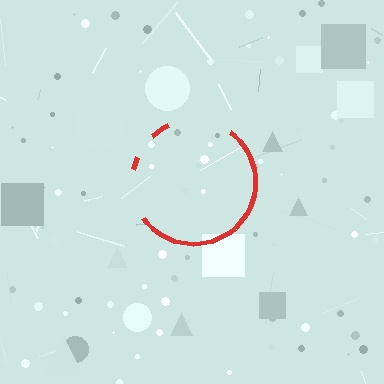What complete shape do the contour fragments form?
The contour fragments form a circle.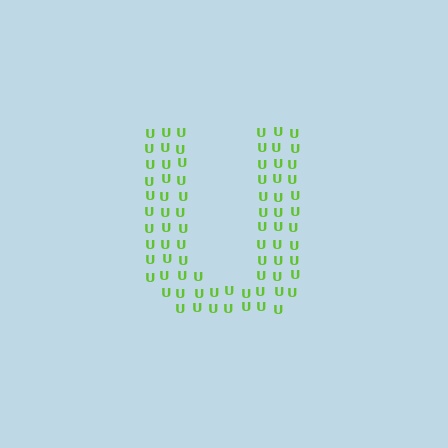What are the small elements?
The small elements are letter U's.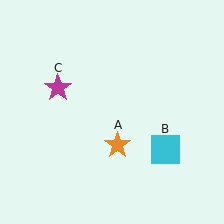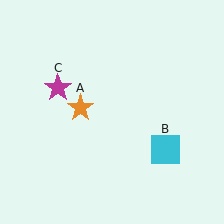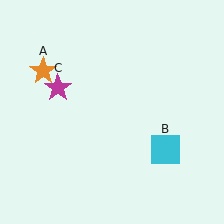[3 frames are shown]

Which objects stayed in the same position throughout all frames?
Cyan square (object B) and magenta star (object C) remained stationary.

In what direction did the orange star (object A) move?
The orange star (object A) moved up and to the left.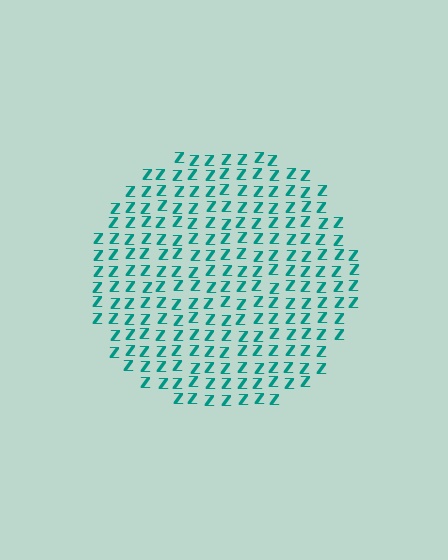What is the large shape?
The large shape is a circle.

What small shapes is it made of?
It is made of small letter Z's.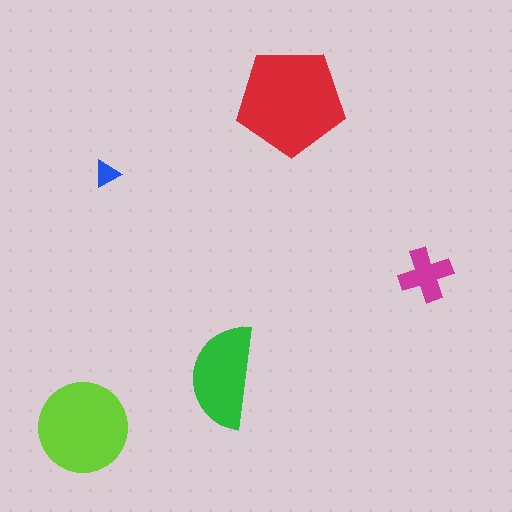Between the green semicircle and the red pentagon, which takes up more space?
The red pentagon.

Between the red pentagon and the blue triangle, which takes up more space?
The red pentagon.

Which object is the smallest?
The blue triangle.